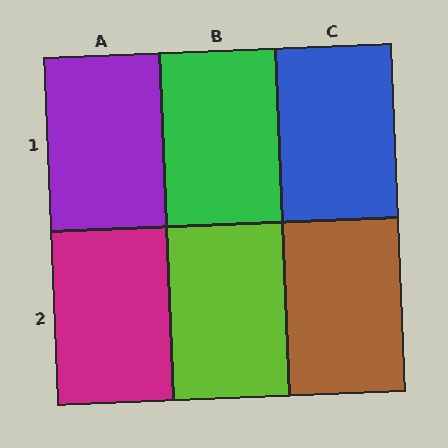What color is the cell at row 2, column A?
Magenta.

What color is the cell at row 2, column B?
Lime.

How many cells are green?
1 cell is green.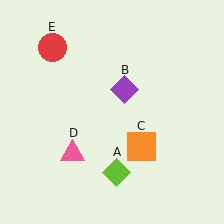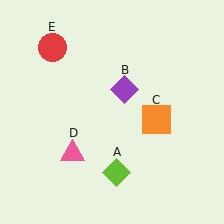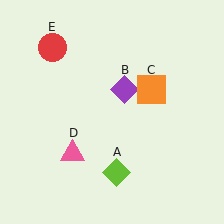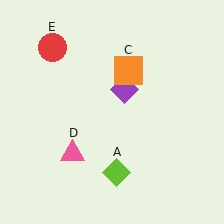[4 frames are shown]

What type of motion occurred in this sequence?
The orange square (object C) rotated counterclockwise around the center of the scene.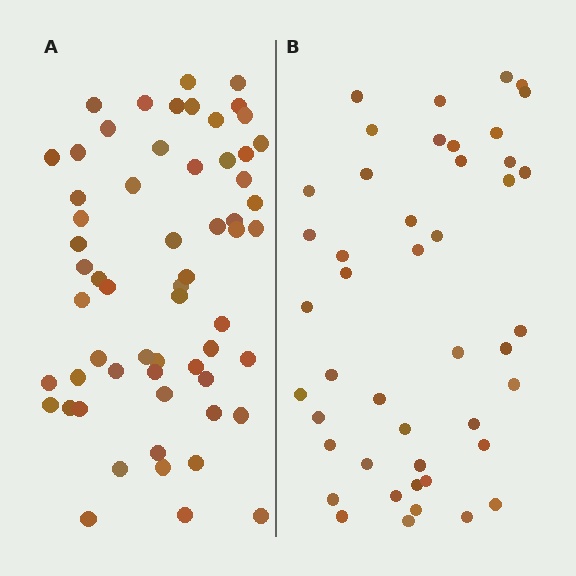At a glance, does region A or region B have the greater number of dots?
Region A (the left region) has more dots.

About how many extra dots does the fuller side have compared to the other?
Region A has approximately 15 more dots than region B.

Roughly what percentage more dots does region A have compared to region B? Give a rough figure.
About 35% more.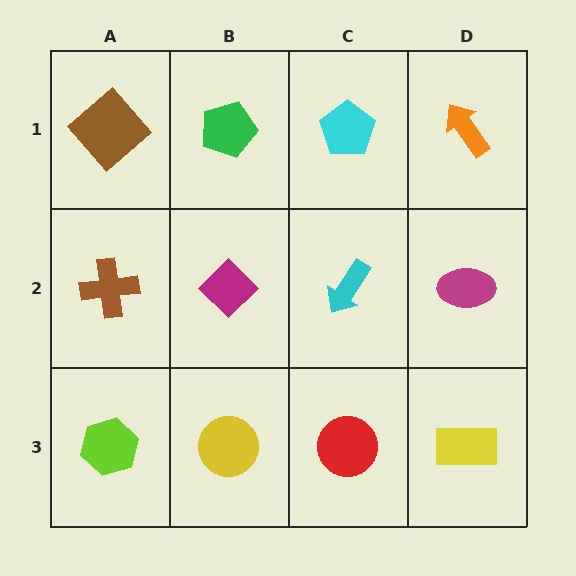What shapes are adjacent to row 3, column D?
A magenta ellipse (row 2, column D), a red circle (row 3, column C).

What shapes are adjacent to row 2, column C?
A cyan pentagon (row 1, column C), a red circle (row 3, column C), a magenta diamond (row 2, column B), a magenta ellipse (row 2, column D).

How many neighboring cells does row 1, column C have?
3.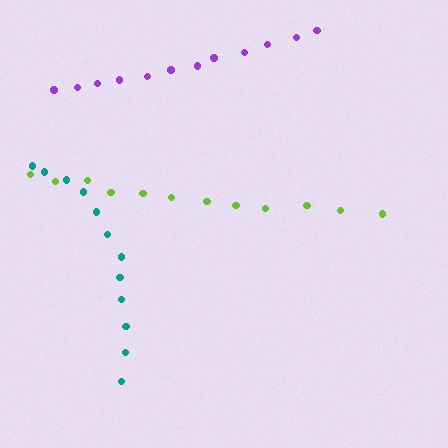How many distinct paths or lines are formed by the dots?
There are 3 distinct paths.